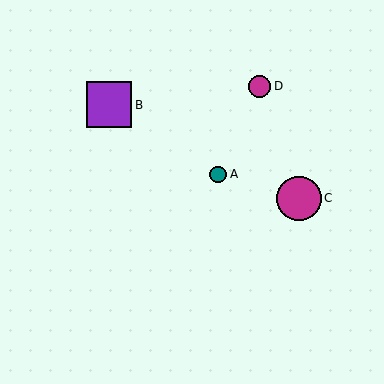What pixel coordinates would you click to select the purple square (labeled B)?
Click at (109, 105) to select the purple square B.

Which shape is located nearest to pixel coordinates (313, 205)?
The magenta circle (labeled C) at (299, 198) is nearest to that location.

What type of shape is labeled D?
Shape D is a magenta circle.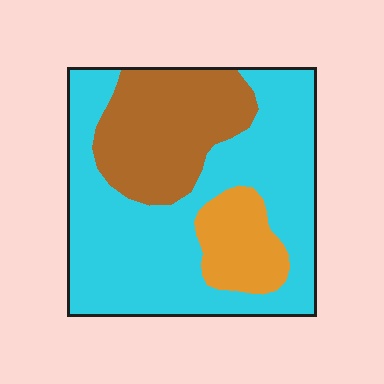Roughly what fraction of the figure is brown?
Brown takes up about one quarter (1/4) of the figure.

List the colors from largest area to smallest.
From largest to smallest: cyan, brown, orange.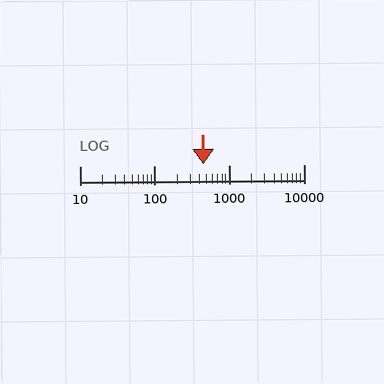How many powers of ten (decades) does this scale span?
The scale spans 3 decades, from 10 to 10000.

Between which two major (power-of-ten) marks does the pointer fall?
The pointer is between 100 and 1000.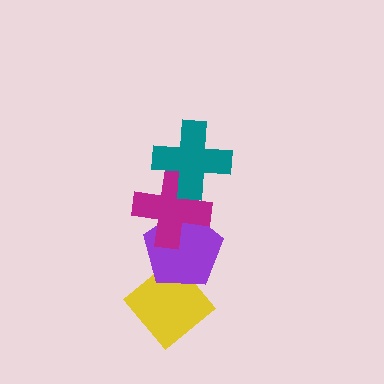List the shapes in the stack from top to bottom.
From top to bottom: the teal cross, the magenta cross, the purple pentagon, the yellow diamond.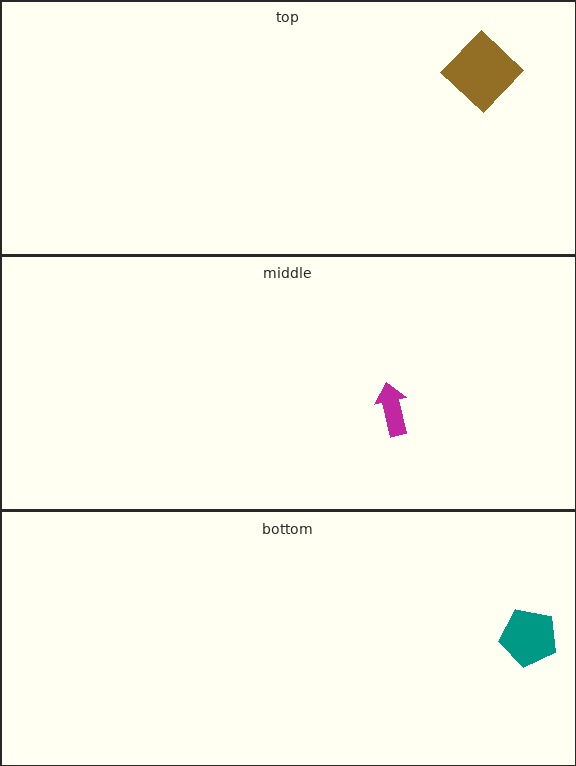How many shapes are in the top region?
1.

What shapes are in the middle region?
The magenta arrow.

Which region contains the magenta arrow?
The middle region.